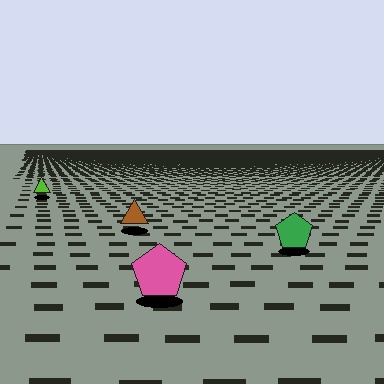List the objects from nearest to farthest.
From nearest to farthest: the pink pentagon, the green pentagon, the brown triangle, the lime triangle.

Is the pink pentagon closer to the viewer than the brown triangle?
Yes. The pink pentagon is closer — you can tell from the texture gradient: the ground texture is coarser near it.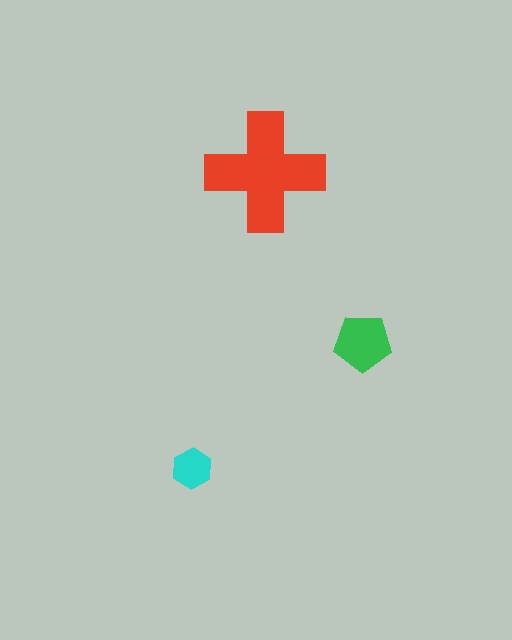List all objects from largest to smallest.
The red cross, the green pentagon, the cyan hexagon.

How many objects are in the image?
There are 3 objects in the image.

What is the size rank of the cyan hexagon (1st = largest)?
3rd.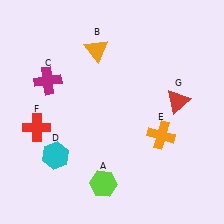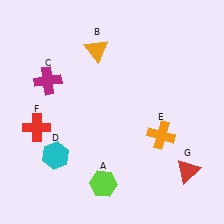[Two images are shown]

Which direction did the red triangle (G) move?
The red triangle (G) moved down.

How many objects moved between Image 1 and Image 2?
1 object moved between the two images.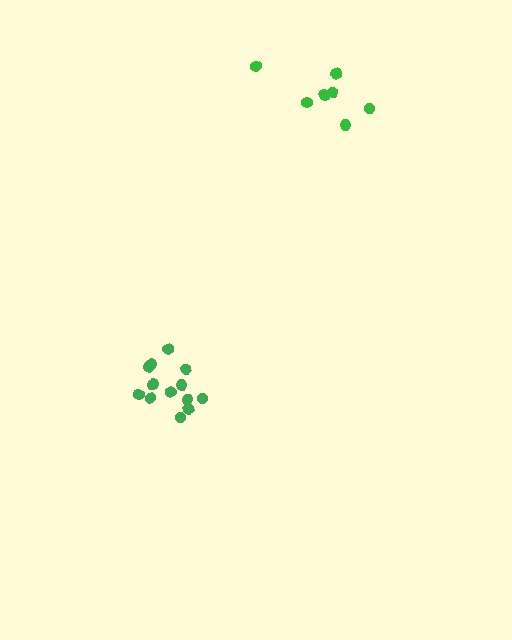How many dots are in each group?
Group 1: 7 dots, Group 2: 13 dots (20 total).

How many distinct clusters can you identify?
There are 2 distinct clusters.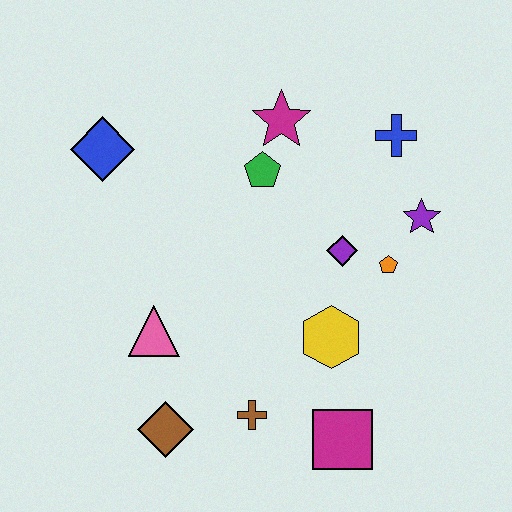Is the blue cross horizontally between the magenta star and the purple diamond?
No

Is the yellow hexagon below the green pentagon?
Yes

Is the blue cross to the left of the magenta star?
No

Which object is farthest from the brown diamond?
The blue cross is farthest from the brown diamond.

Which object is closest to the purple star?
The orange pentagon is closest to the purple star.